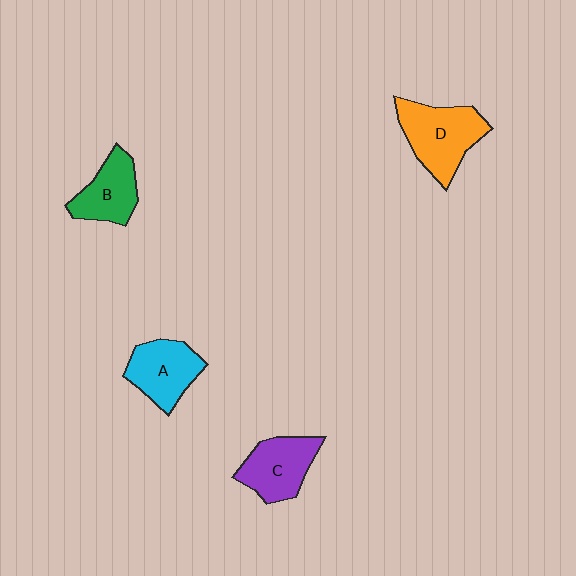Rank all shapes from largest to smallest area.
From largest to smallest: D (orange), C (purple), A (cyan), B (green).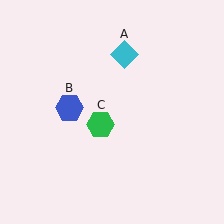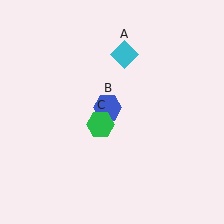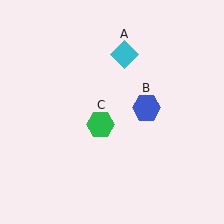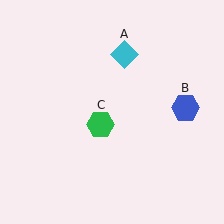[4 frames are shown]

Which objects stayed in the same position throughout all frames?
Cyan diamond (object A) and green hexagon (object C) remained stationary.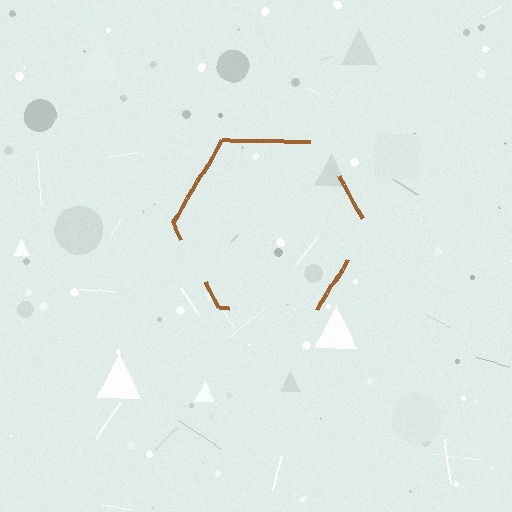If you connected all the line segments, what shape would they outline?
They would outline a hexagon.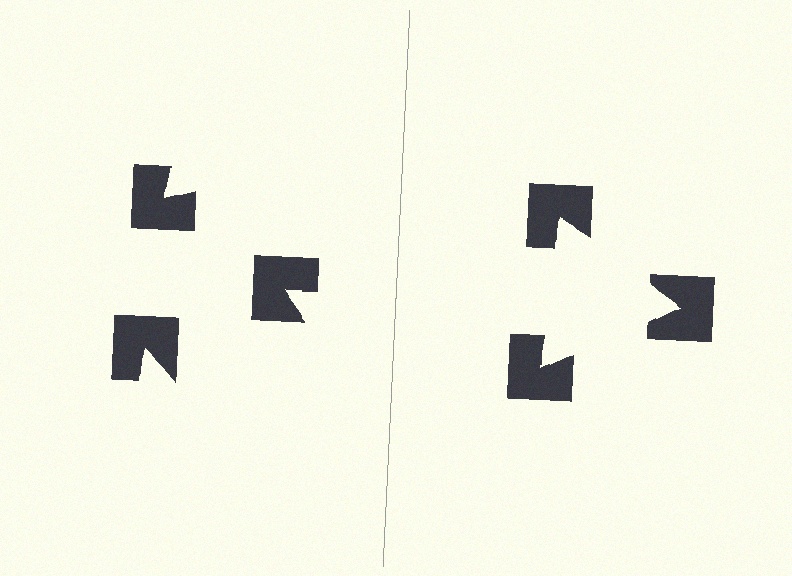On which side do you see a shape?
An illusory triangle appears on the right side. On the left side the wedge cuts are rotated, so no coherent shape forms.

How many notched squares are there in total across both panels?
6 — 3 on each side.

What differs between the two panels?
The notched squares are positioned identically on both sides; only the wedge orientations differ. On the right they align to a triangle; on the left they are misaligned.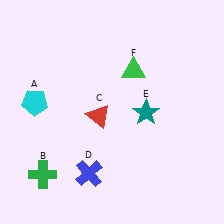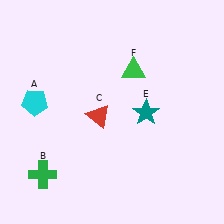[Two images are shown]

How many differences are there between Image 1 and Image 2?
There is 1 difference between the two images.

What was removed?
The blue cross (D) was removed in Image 2.